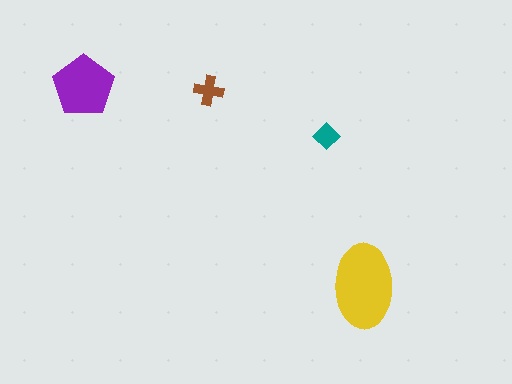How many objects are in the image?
There are 4 objects in the image.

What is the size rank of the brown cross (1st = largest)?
3rd.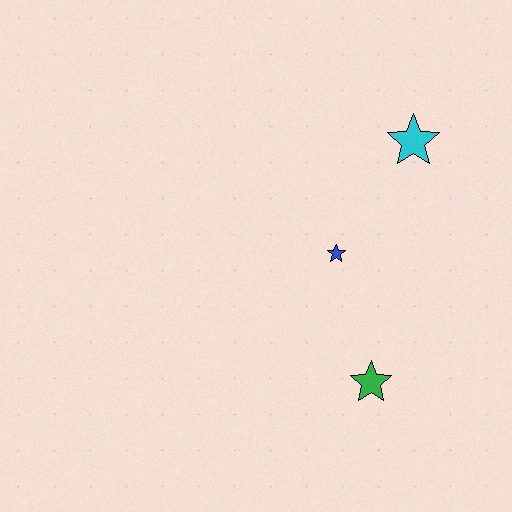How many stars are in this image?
There are 3 stars.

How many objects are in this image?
There are 3 objects.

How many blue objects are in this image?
There is 1 blue object.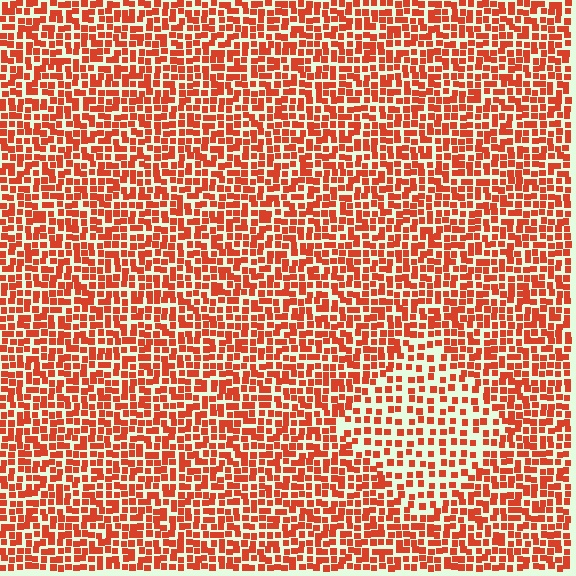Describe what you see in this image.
The image contains small red elements arranged at two different densities. A diamond-shaped region is visible where the elements are less densely packed than the surrounding area.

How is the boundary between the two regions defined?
The boundary is defined by a change in element density (approximately 1.8x ratio). All elements are the same color, size, and shape.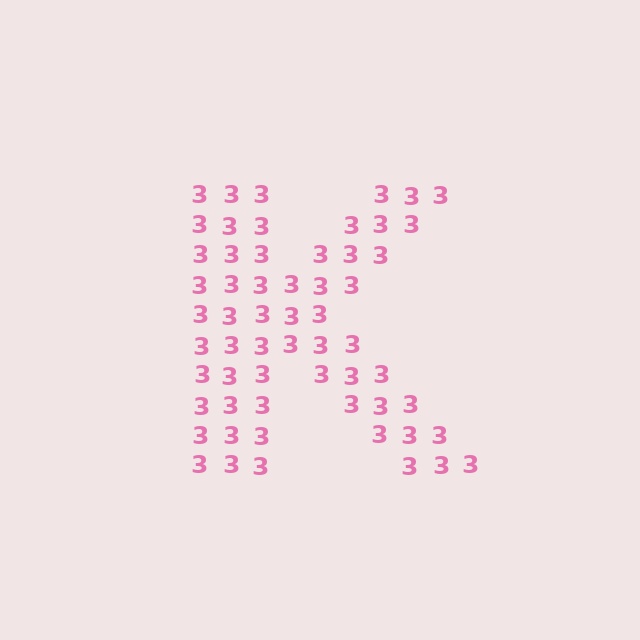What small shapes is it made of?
It is made of small digit 3's.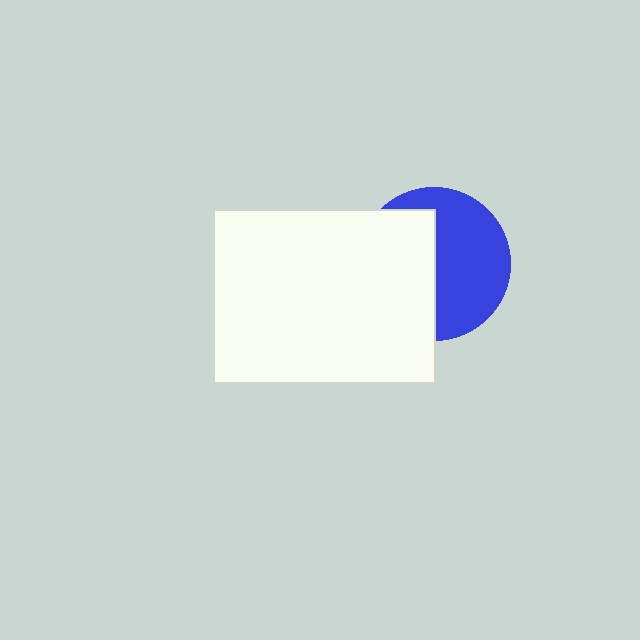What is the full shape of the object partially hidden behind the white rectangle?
The partially hidden object is a blue circle.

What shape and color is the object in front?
The object in front is a white rectangle.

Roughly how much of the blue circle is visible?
About half of it is visible (roughly 53%).